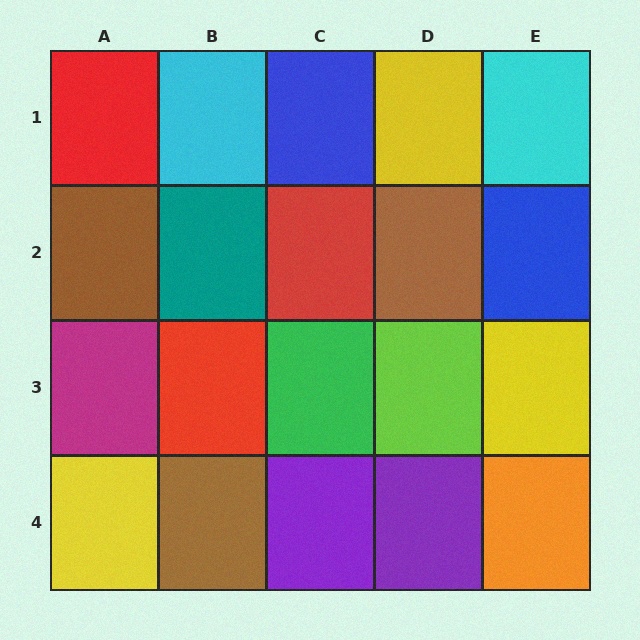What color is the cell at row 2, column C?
Red.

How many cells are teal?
1 cell is teal.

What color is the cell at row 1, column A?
Red.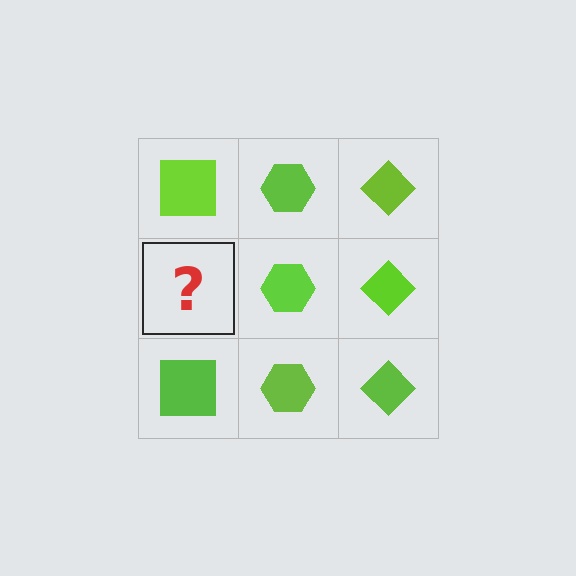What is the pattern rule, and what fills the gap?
The rule is that each column has a consistent shape. The gap should be filled with a lime square.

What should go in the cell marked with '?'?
The missing cell should contain a lime square.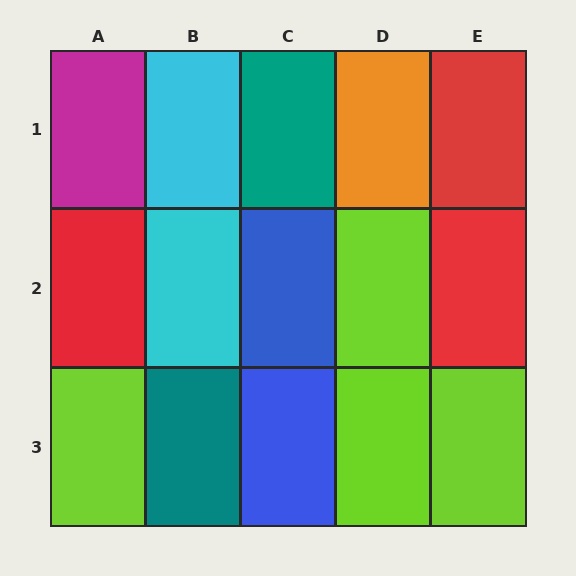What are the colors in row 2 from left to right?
Red, cyan, blue, lime, red.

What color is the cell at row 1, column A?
Magenta.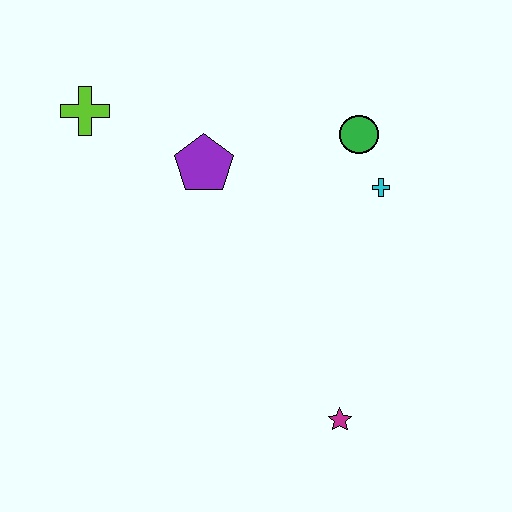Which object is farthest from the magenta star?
The lime cross is farthest from the magenta star.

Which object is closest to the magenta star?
The cyan cross is closest to the magenta star.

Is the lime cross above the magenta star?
Yes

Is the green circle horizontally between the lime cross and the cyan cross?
Yes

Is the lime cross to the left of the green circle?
Yes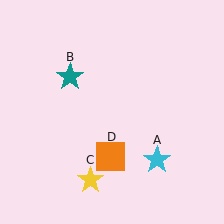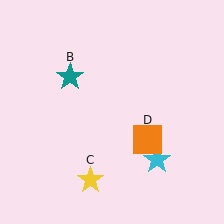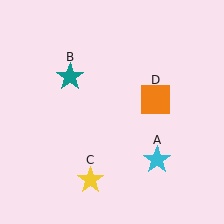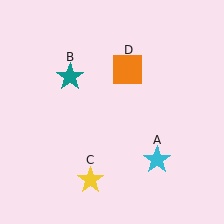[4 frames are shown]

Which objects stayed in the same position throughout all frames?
Cyan star (object A) and teal star (object B) and yellow star (object C) remained stationary.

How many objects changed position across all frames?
1 object changed position: orange square (object D).